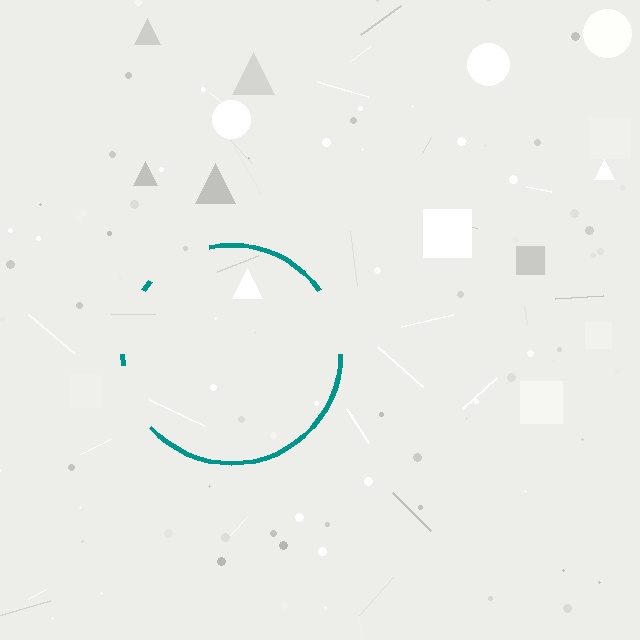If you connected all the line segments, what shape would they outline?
They would outline a circle.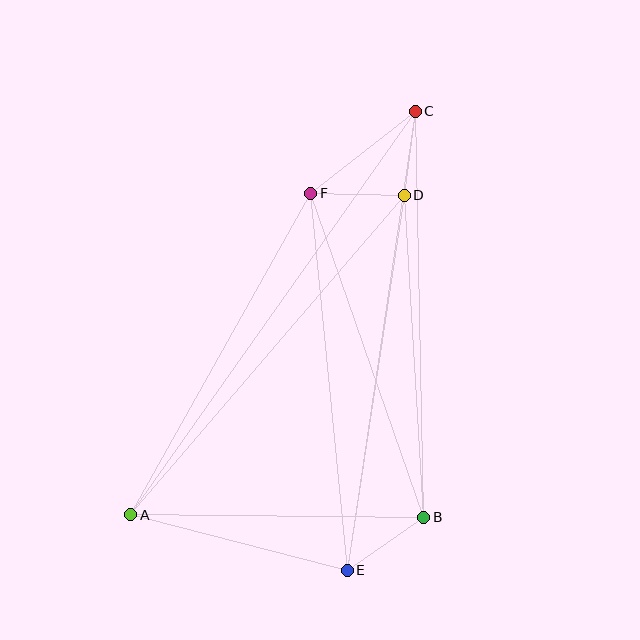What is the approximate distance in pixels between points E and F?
The distance between E and F is approximately 378 pixels.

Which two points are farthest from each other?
Points A and C are farthest from each other.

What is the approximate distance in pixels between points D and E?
The distance between D and E is approximately 379 pixels.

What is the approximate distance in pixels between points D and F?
The distance between D and F is approximately 93 pixels.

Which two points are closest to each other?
Points C and D are closest to each other.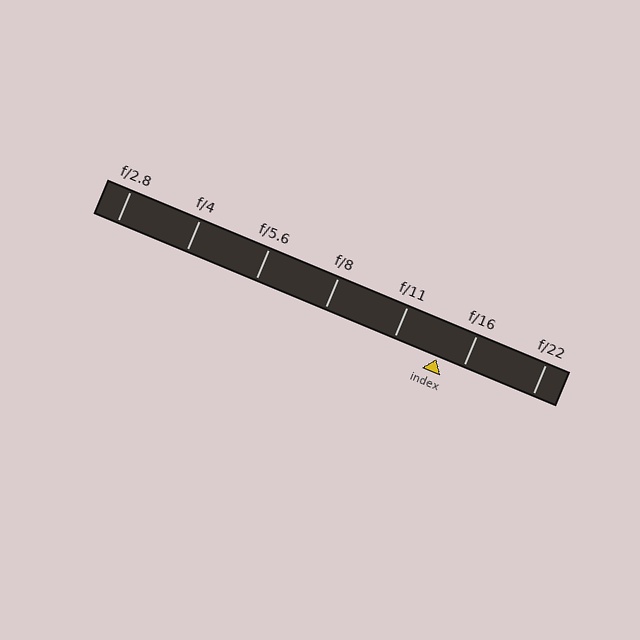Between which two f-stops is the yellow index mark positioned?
The index mark is between f/11 and f/16.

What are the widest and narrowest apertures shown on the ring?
The widest aperture shown is f/2.8 and the narrowest is f/22.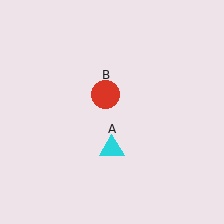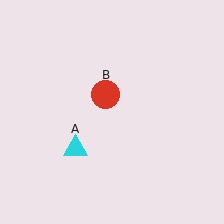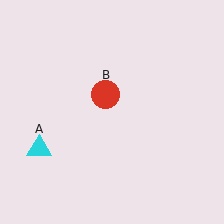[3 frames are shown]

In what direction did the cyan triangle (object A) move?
The cyan triangle (object A) moved left.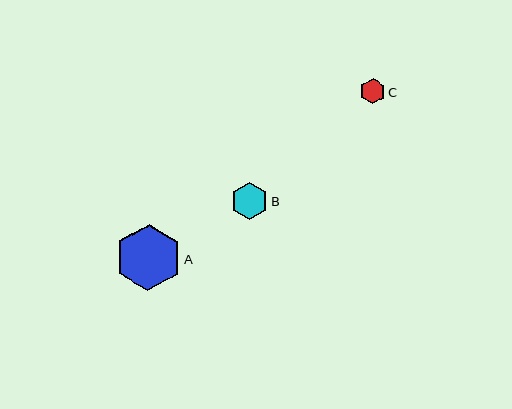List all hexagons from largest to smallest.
From largest to smallest: A, B, C.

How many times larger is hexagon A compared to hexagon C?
Hexagon A is approximately 2.7 times the size of hexagon C.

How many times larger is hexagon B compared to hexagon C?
Hexagon B is approximately 1.5 times the size of hexagon C.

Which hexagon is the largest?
Hexagon A is the largest with a size of approximately 66 pixels.